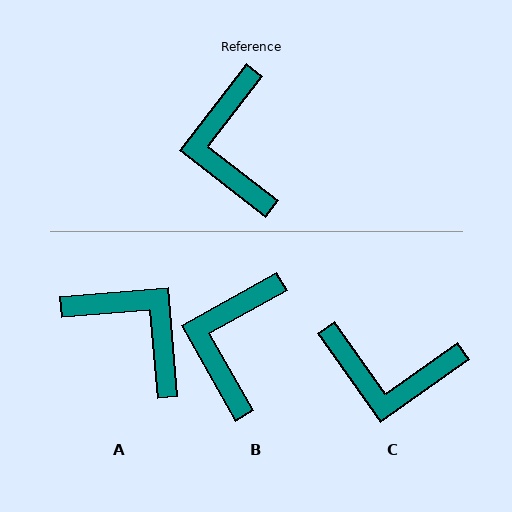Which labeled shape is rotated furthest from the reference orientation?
A, about 137 degrees away.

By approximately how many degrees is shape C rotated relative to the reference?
Approximately 73 degrees counter-clockwise.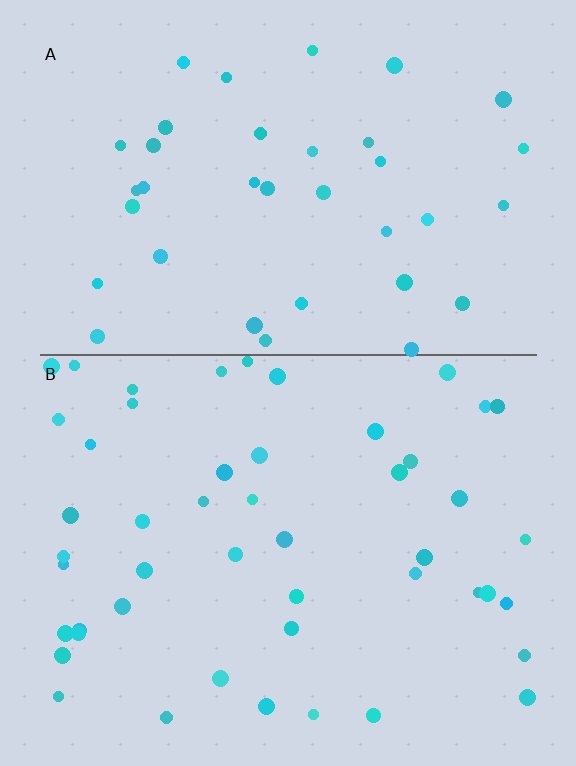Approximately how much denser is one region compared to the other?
Approximately 1.3× — region B over region A.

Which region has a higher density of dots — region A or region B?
B (the bottom).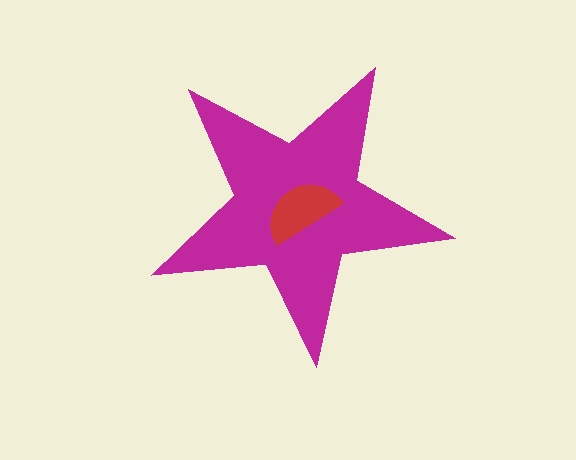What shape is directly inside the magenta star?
The red semicircle.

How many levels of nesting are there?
2.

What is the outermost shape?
The magenta star.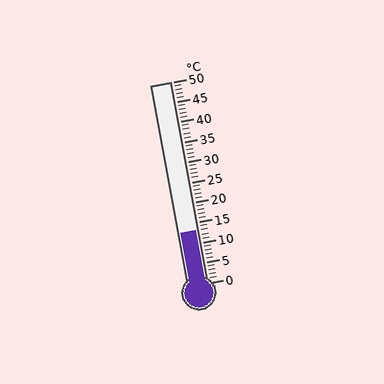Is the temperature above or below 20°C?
The temperature is below 20°C.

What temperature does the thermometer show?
The thermometer shows approximately 13°C.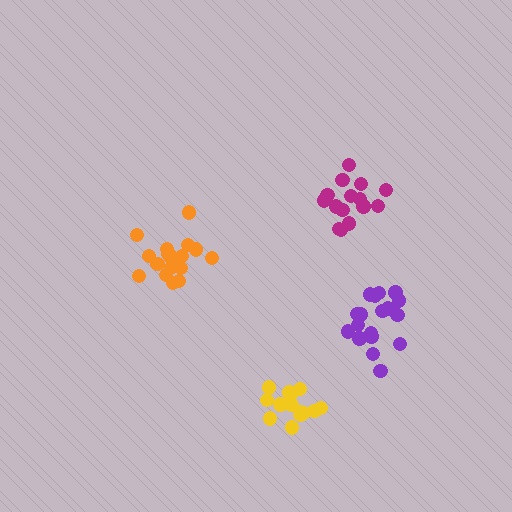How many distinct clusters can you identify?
There are 4 distinct clusters.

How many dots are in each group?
Group 1: 18 dots, Group 2: 15 dots, Group 3: 14 dots, Group 4: 19 dots (66 total).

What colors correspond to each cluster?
The clusters are colored: orange, magenta, yellow, purple.